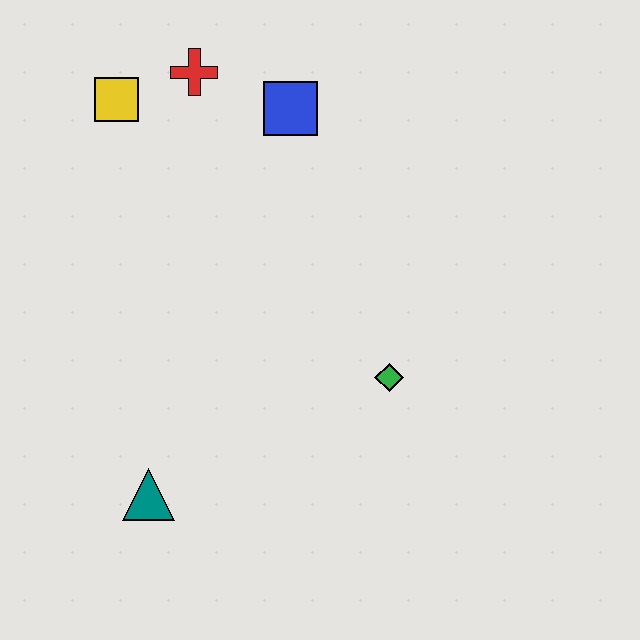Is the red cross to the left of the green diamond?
Yes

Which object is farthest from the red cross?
The teal triangle is farthest from the red cross.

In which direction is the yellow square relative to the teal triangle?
The yellow square is above the teal triangle.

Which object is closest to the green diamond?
The teal triangle is closest to the green diamond.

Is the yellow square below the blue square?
No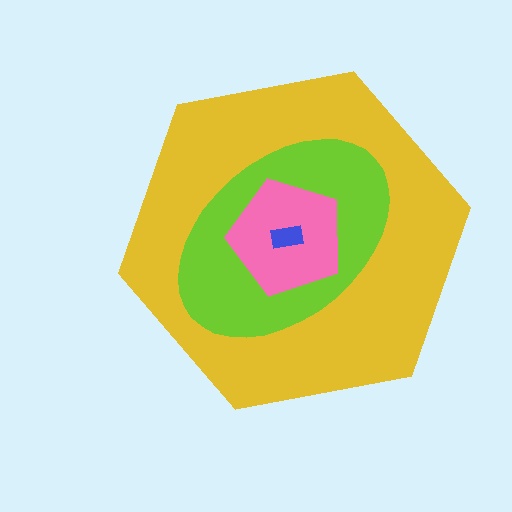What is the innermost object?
The blue rectangle.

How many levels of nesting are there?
4.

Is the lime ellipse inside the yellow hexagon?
Yes.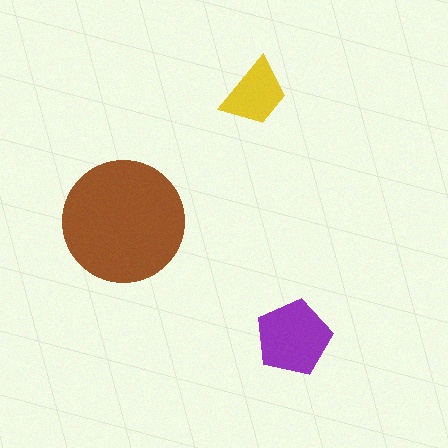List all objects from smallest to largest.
The yellow trapezoid, the purple pentagon, the brown circle.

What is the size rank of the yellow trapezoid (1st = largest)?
3rd.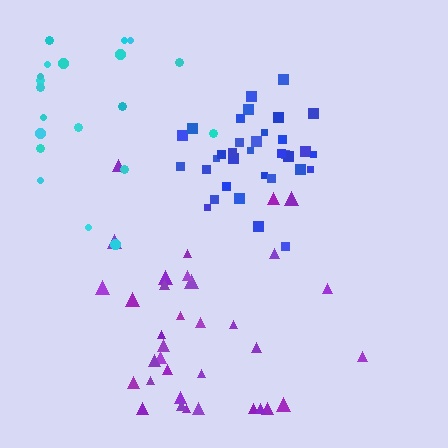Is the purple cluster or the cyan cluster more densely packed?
Purple.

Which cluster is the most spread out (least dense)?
Cyan.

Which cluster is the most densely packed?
Blue.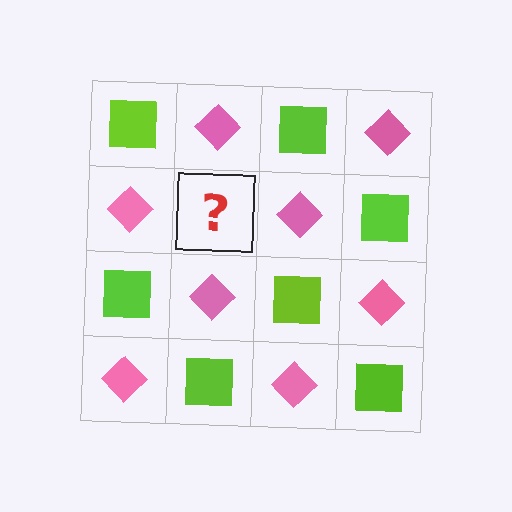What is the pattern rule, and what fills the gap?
The rule is that it alternates lime square and pink diamond in a checkerboard pattern. The gap should be filled with a lime square.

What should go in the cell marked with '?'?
The missing cell should contain a lime square.